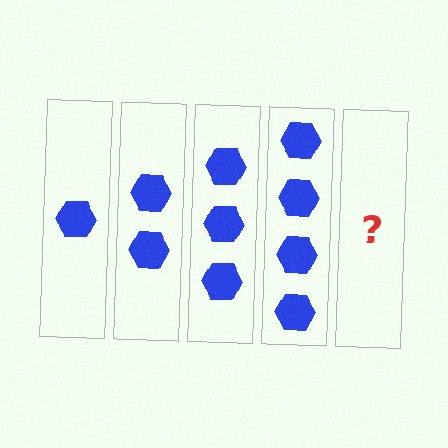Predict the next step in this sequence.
The next step is 5 hexagons.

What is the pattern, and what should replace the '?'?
The pattern is that each step adds one more hexagon. The '?' should be 5 hexagons.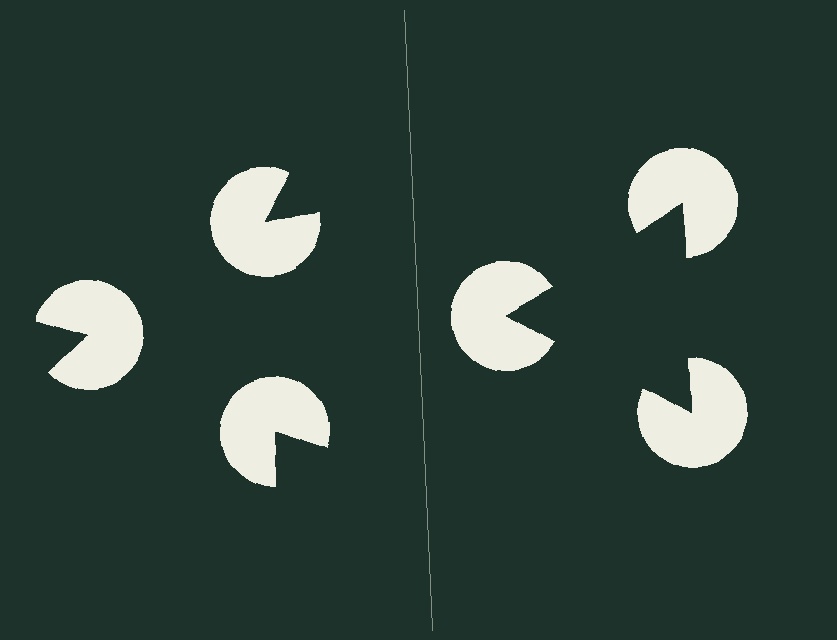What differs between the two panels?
The pac-man discs are positioned identically on both sides; only the wedge orientations differ. On the right they align to a triangle; on the left they are misaligned.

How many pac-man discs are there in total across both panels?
6 — 3 on each side.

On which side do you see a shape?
An illusory triangle appears on the right side. On the left side the wedge cuts are rotated, so no coherent shape forms.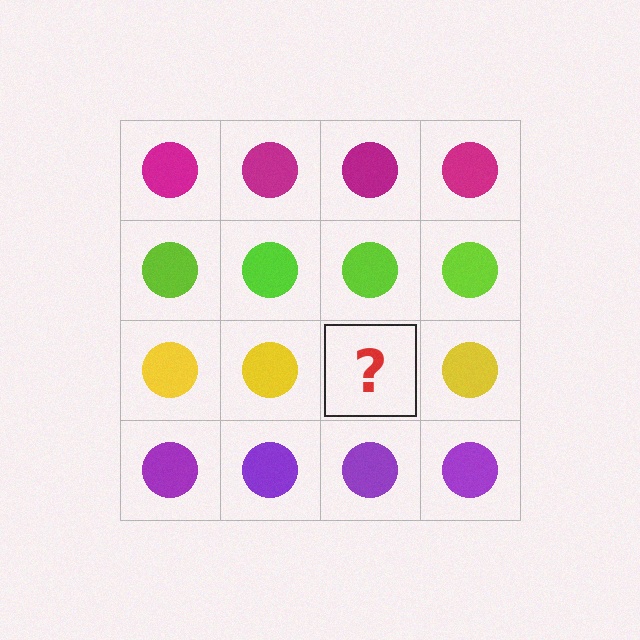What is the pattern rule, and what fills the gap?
The rule is that each row has a consistent color. The gap should be filled with a yellow circle.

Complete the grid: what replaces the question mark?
The question mark should be replaced with a yellow circle.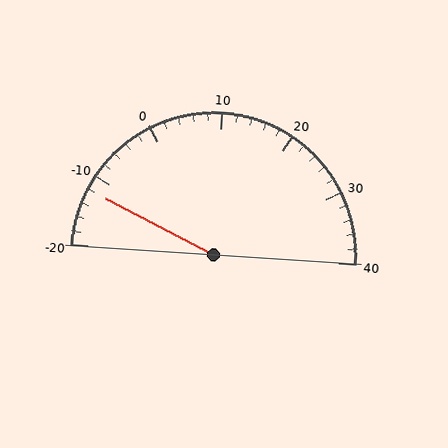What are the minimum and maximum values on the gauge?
The gauge ranges from -20 to 40.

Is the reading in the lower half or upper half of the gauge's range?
The reading is in the lower half of the range (-20 to 40).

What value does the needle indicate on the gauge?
The needle indicates approximately -12.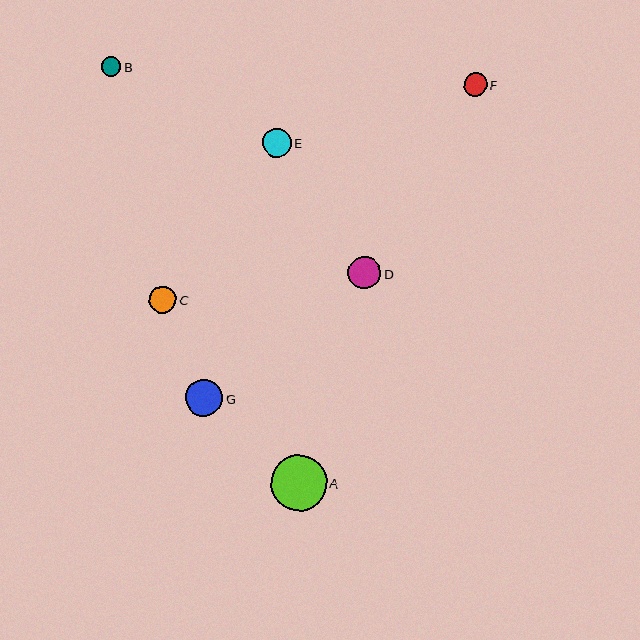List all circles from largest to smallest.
From largest to smallest: A, G, D, E, C, F, B.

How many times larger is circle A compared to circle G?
Circle A is approximately 1.5 times the size of circle G.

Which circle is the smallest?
Circle B is the smallest with a size of approximately 20 pixels.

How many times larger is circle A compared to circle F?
Circle A is approximately 2.4 times the size of circle F.